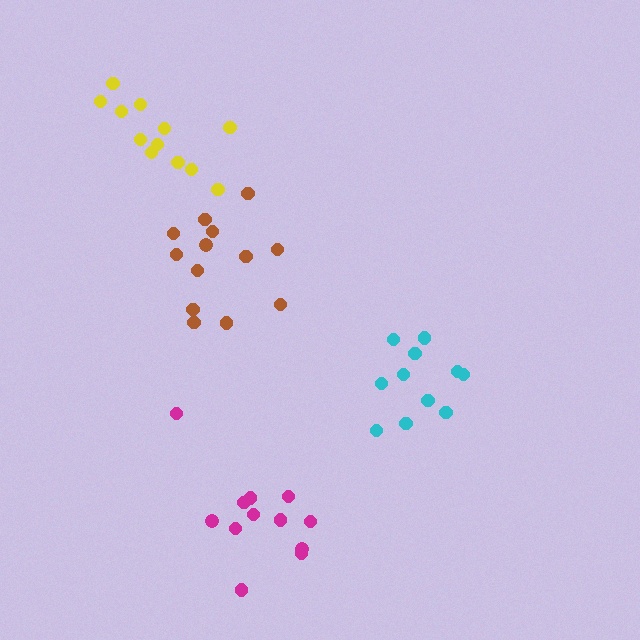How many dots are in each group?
Group 1: 12 dots, Group 2: 12 dots, Group 3: 13 dots, Group 4: 11 dots (48 total).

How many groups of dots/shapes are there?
There are 4 groups.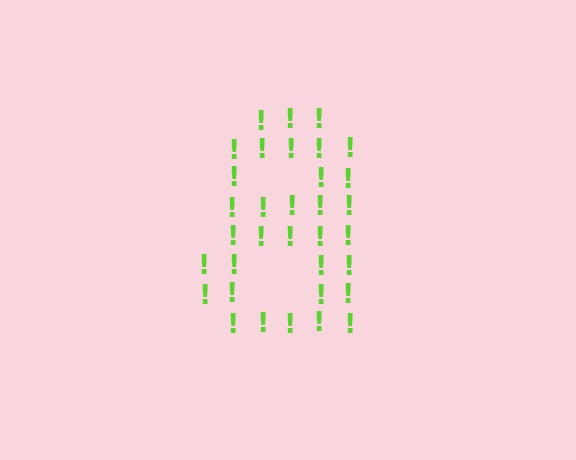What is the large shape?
The large shape is the digit 8.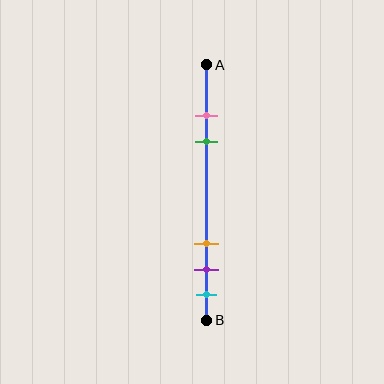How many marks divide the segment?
There are 5 marks dividing the segment.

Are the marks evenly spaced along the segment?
No, the marks are not evenly spaced.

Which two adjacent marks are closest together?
The pink and green marks are the closest adjacent pair.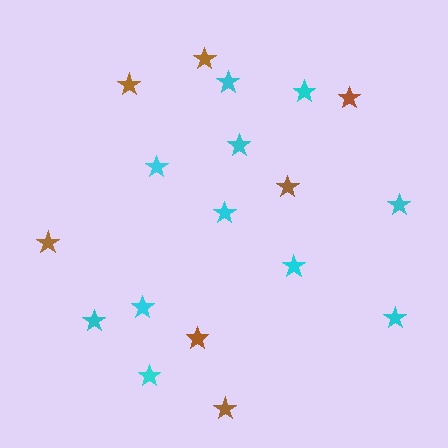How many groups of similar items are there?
There are 2 groups: one group of brown stars (7) and one group of cyan stars (11).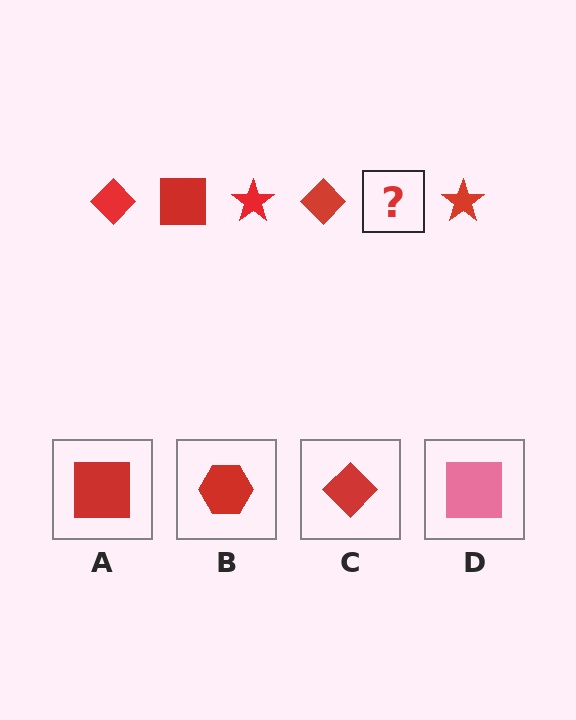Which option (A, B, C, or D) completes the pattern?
A.